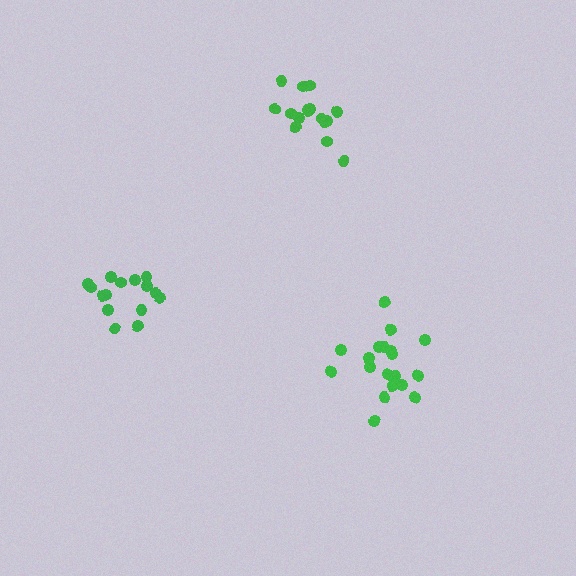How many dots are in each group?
Group 1: 20 dots, Group 2: 15 dots, Group 3: 15 dots (50 total).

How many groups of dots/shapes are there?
There are 3 groups.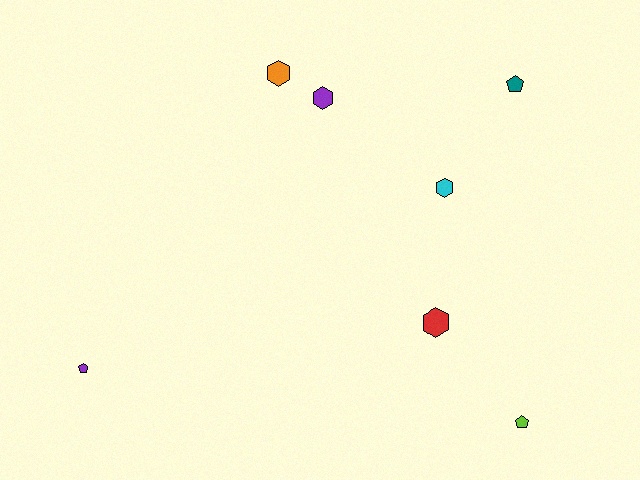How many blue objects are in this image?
There are no blue objects.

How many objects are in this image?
There are 7 objects.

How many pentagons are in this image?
There are 3 pentagons.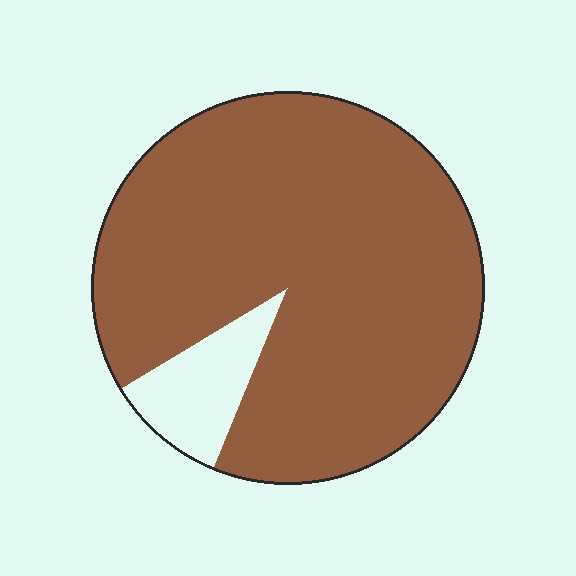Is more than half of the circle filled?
Yes.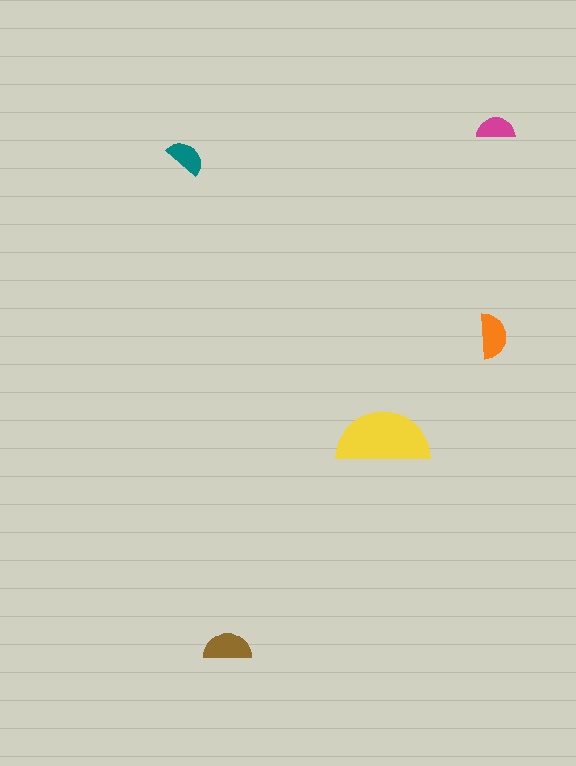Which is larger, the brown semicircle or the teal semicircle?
The brown one.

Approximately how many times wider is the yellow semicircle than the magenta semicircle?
About 2.5 times wider.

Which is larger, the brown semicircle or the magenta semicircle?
The brown one.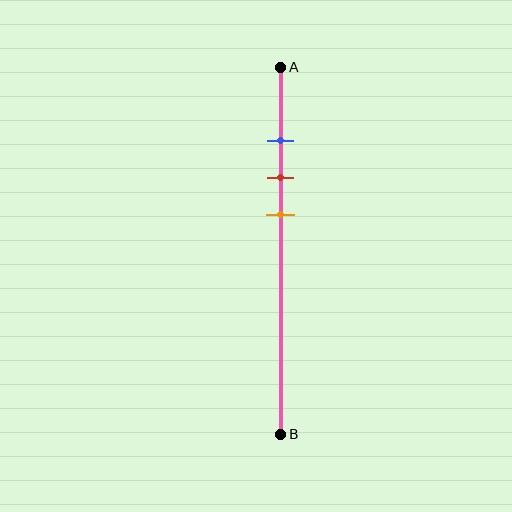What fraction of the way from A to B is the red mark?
The red mark is approximately 30% (0.3) of the way from A to B.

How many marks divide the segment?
There are 3 marks dividing the segment.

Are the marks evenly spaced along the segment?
Yes, the marks are approximately evenly spaced.